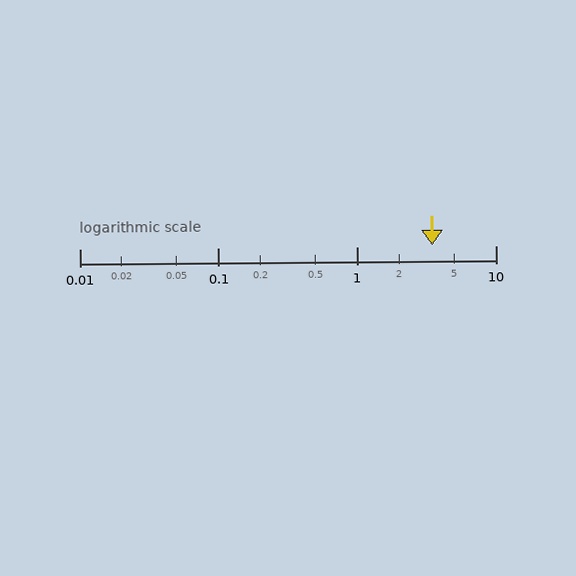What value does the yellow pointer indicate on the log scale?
The pointer indicates approximately 3.5.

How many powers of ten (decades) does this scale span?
The scale spans 3 decades, from 0.01 to 10.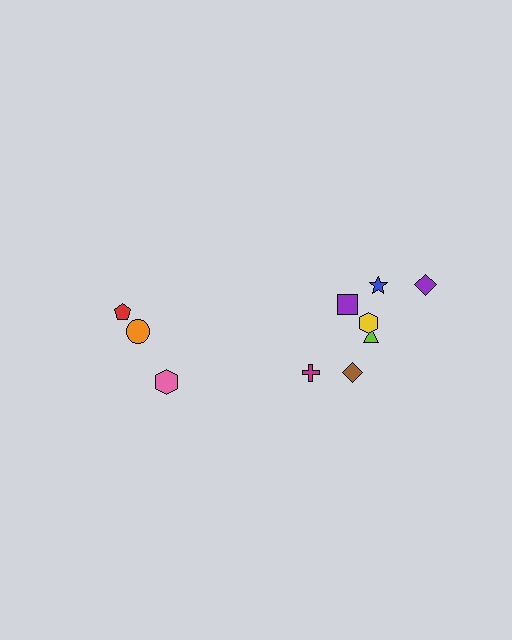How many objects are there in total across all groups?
There are 10 objects.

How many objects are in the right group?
There are 7 objects.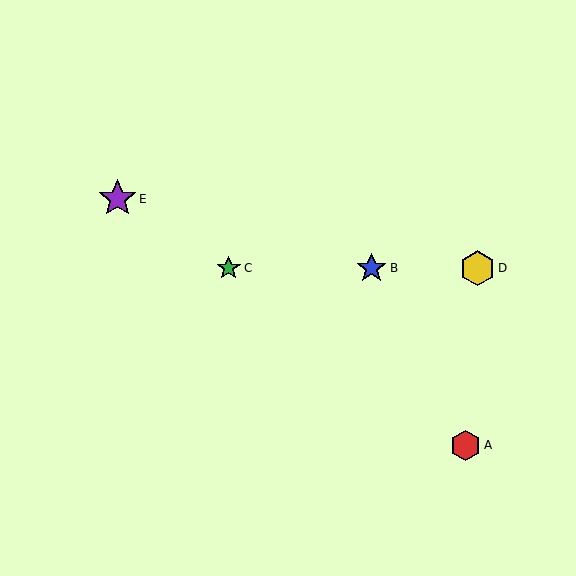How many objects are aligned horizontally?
3 objects (B, C, D) are aligned horizontally.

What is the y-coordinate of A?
Object A is at y≈446.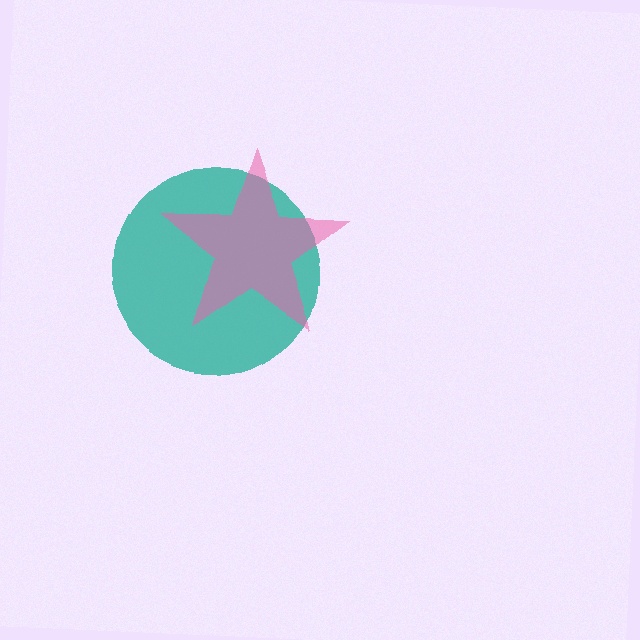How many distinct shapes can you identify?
There are 2 distinct shapes: a teal circle, a pink star.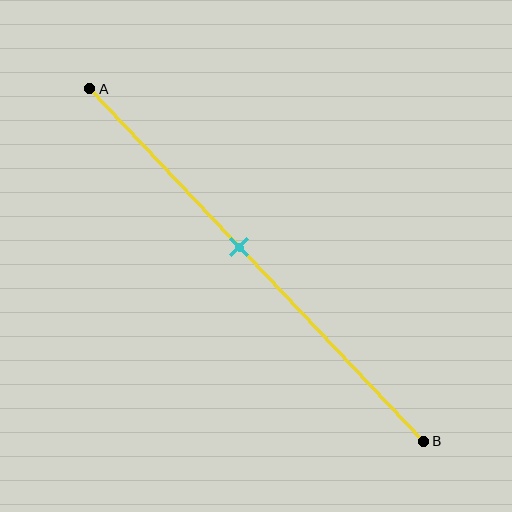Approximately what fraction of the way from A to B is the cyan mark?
The cyan mark is approximately 45% of the way from A to B.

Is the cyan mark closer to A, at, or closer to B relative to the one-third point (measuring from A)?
The cyan mark is closer to point B than the one-third point of segment AB.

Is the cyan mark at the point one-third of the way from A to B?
No, the mark is at about 45% from A, not at the 33% one-third point.